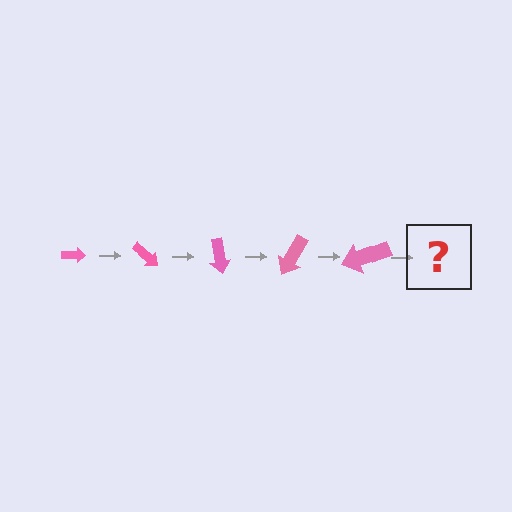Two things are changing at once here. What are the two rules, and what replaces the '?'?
The two rules are that the arrow grows larger each step and it rotates 40 degrees each step. The '?' should be an arrow, larger than the previous one and rotated 200 degrees from the start.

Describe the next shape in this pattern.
It should be an arrow, larger than the previous one and rotated 200 degrees from the start.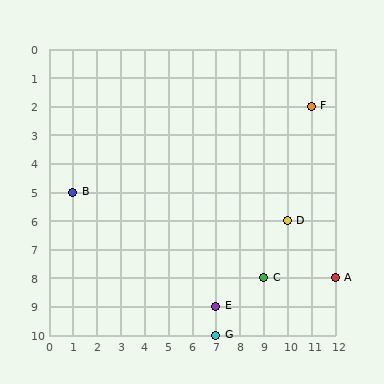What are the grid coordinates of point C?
Point C is at grid coordinates (9, 8).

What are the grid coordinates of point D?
Point D is at grid coordinates (10, 6).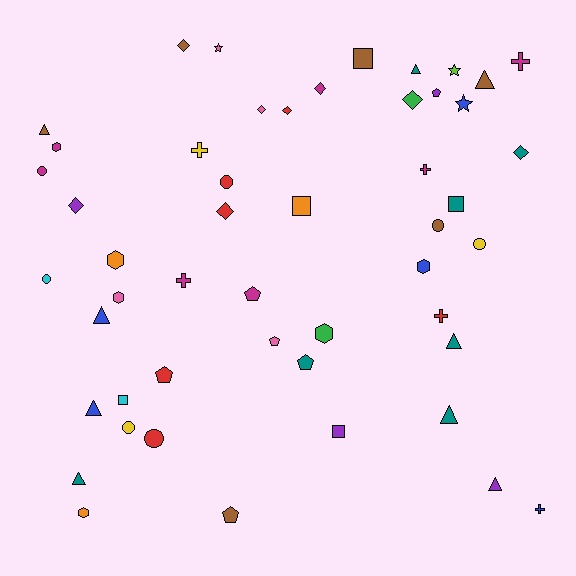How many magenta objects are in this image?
There are 7 magenta objects.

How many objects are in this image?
There are 50 objects.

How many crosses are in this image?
There are 6 crosses.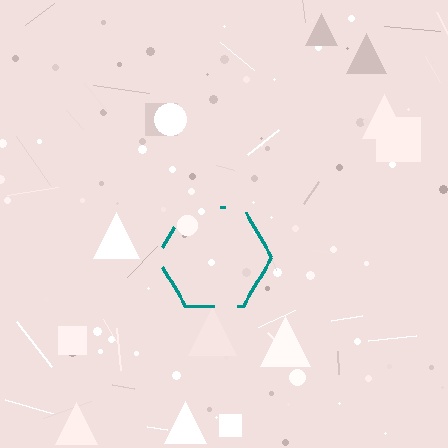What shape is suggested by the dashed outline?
The dashed outline suggests a hexagon.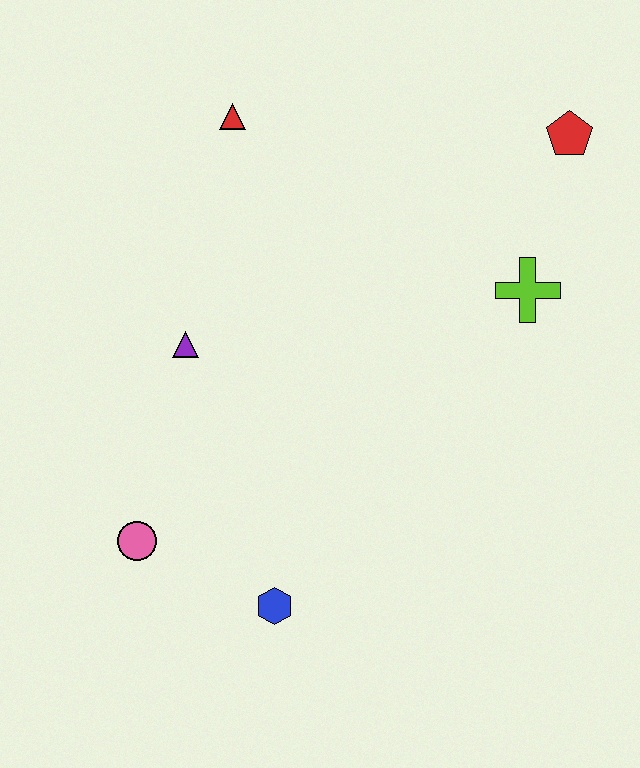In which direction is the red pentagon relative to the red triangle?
The red pentagon is to the right of the red triangle.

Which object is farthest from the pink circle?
The red pentagon is farthest from the pink circle.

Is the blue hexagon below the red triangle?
Yes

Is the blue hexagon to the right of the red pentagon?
No